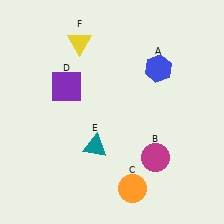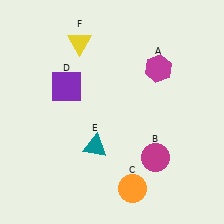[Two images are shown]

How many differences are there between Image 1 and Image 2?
There is 1 difference between the two images.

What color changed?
The hexagon (A) changed from blue in Image 1 to magenta in Image 2.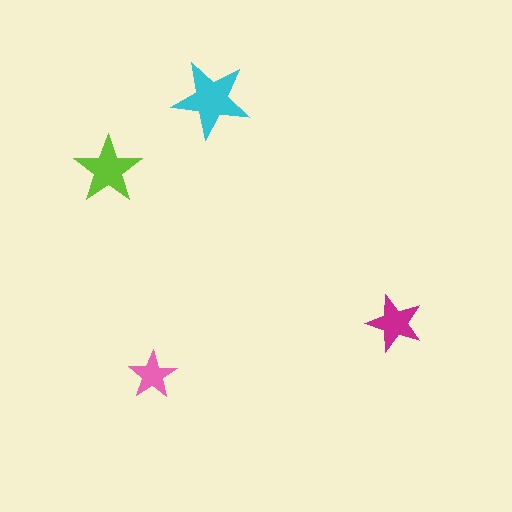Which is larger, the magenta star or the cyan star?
The cyan one.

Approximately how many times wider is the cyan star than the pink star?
About 1.5 times wider.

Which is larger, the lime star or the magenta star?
The lime one.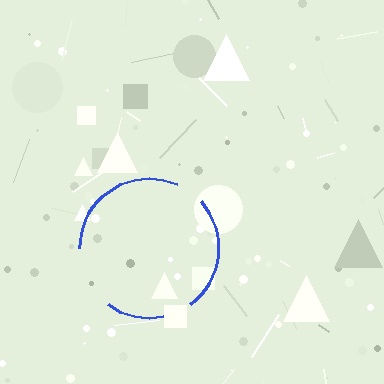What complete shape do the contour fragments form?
The contour fragments form a circle.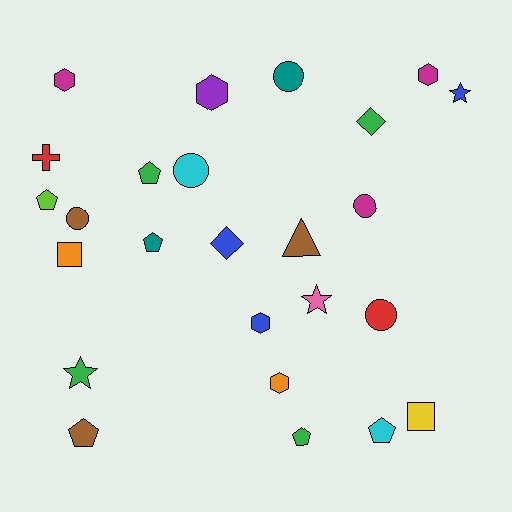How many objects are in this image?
There are 25 objects.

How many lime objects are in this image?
There is 1 lime object.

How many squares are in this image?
There are 2 squares.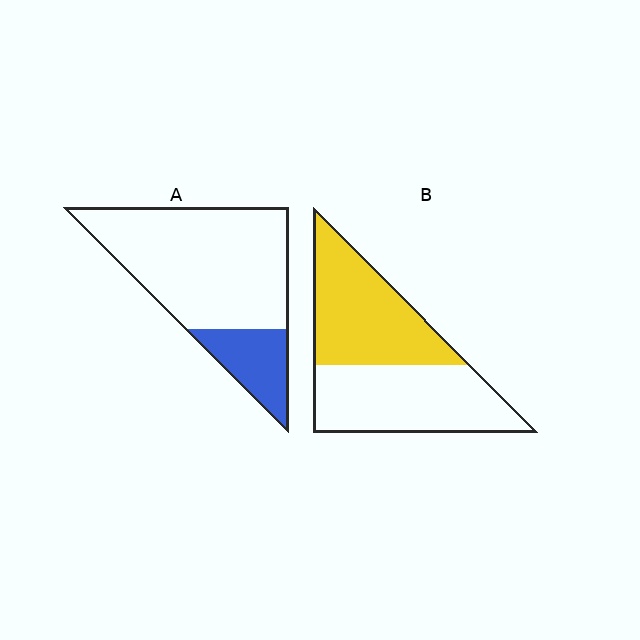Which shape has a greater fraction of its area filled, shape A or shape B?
Shape B.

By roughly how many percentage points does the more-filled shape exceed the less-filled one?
By roughly 30 percentage points (B over A).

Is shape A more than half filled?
No.